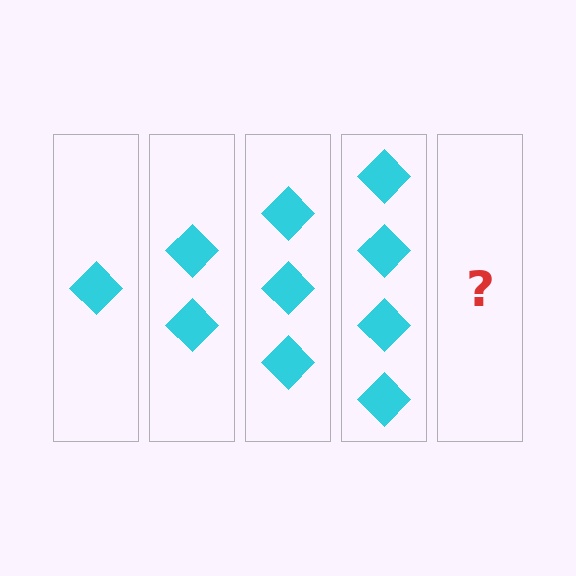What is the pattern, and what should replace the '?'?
The pattern is that each step adds one more diamond. The '?' should be 5 diamonds.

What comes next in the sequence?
The next element should be 5 diamonds.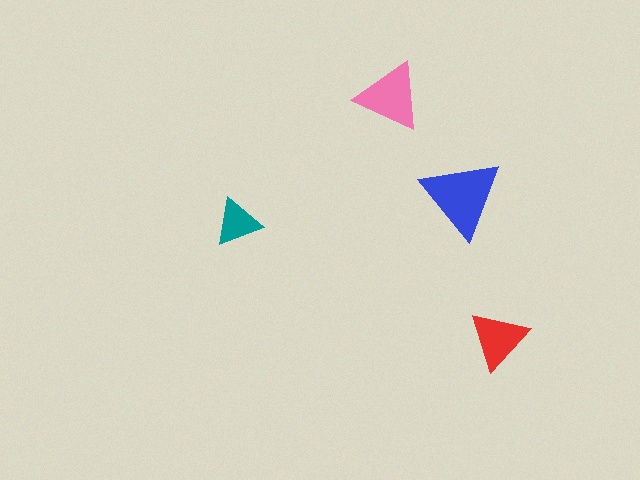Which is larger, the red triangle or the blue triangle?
The blue one.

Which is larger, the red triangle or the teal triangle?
The red one.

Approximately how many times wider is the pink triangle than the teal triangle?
About 1.5 times wider.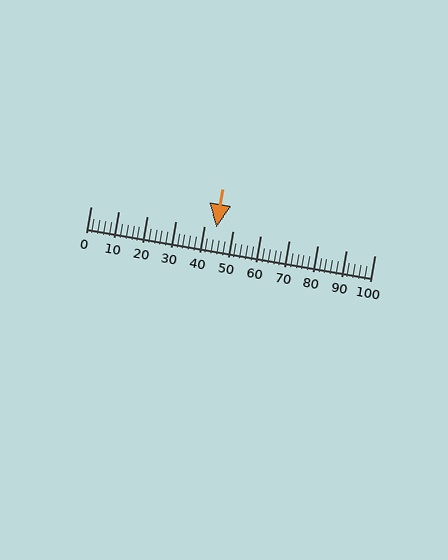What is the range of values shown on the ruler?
The ruler shows values from 0 to 100.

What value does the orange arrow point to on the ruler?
The orange arrow points to approximately 44.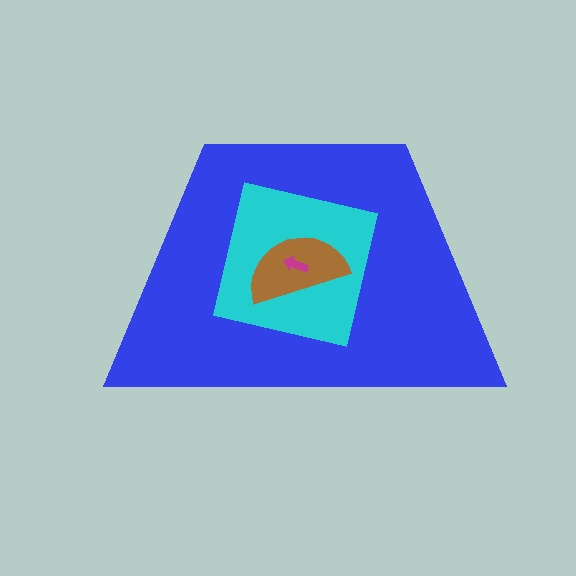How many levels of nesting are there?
4.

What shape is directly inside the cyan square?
The brown semicircle.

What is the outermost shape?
The blue trapezoid.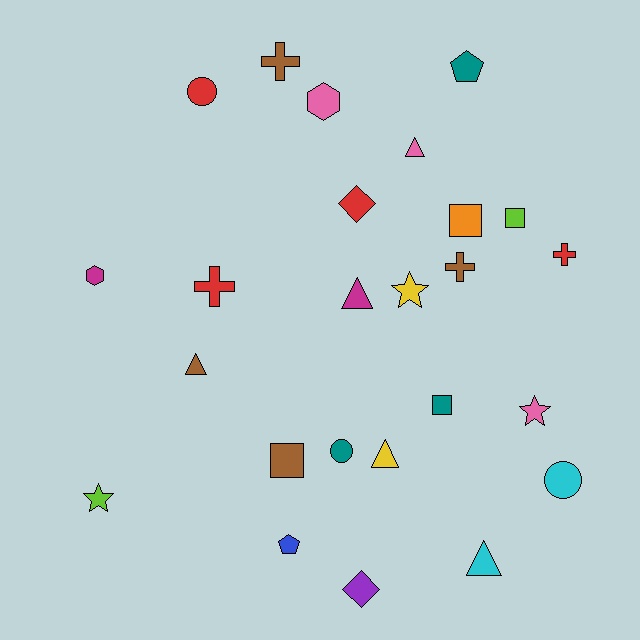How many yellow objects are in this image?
There are 2 yellow objects.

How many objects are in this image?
There are 25 objects.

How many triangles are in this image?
There are 5 triangles.